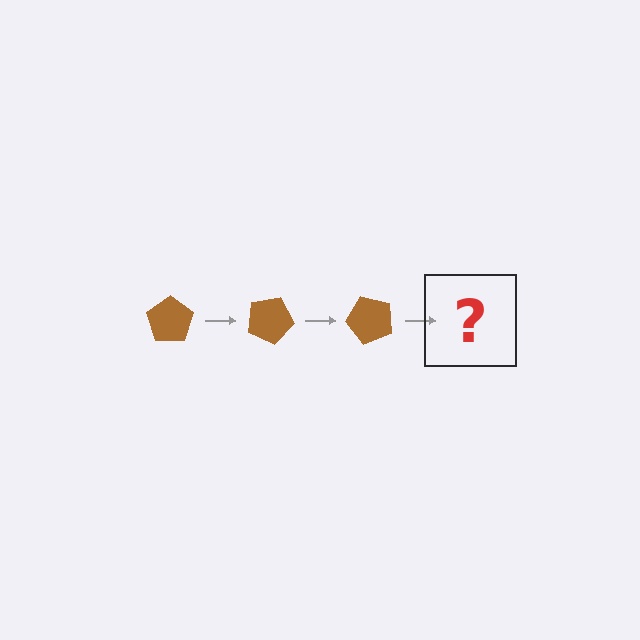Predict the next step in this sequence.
The next step is a brown pentagon rotated 75 degrees.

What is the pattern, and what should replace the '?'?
The pattern is that the pentagon rotates 25 degrees each step. The '?' should be a brown pentagon rotated 75 degrees.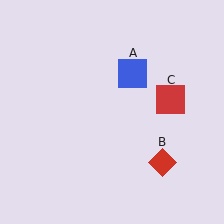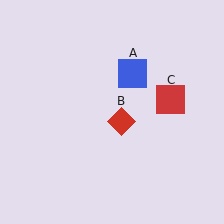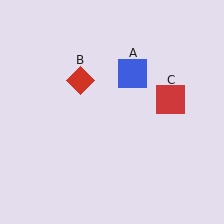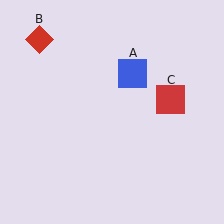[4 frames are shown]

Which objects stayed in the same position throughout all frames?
Blue square (object A) and red square (object C) remained stationary.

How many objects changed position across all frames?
1 object changed position: red diamond (object B).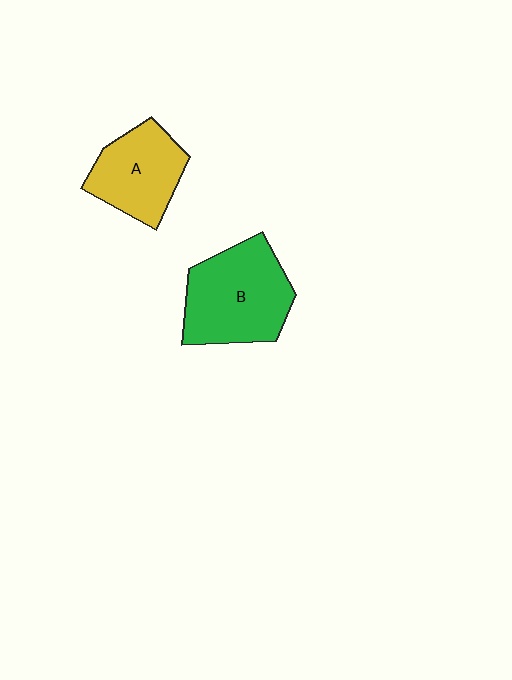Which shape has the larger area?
Shape B (green).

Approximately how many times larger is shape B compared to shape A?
Approximately 1.3 times.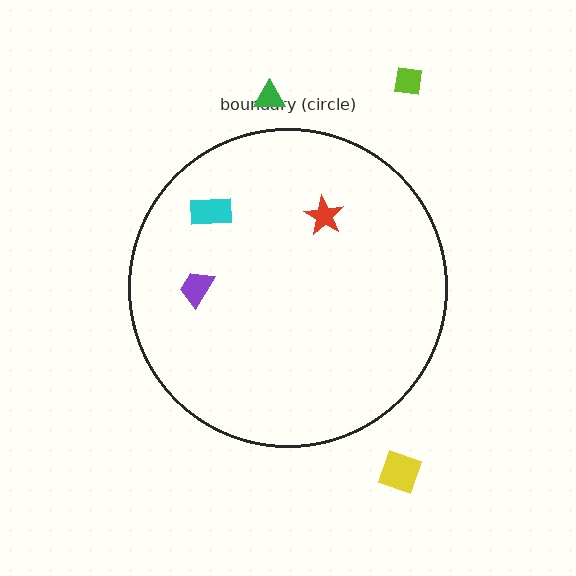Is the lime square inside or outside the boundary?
Outside.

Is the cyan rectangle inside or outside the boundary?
Inside.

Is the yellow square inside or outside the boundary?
Outside.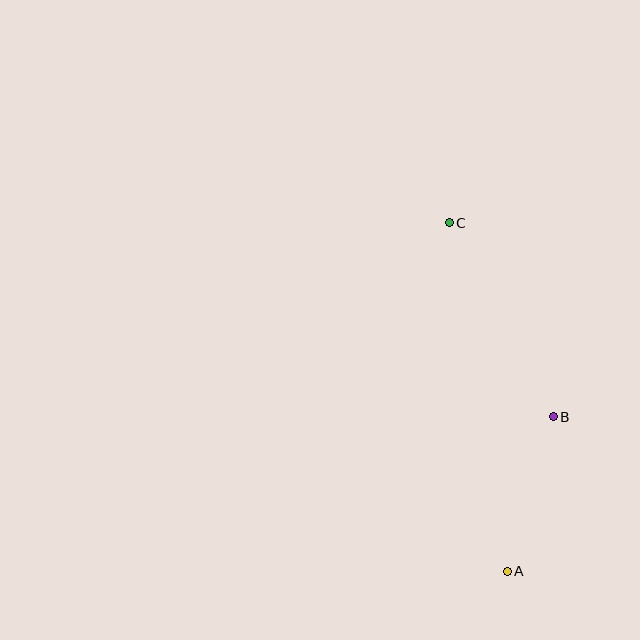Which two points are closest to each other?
Points A and B are closest to each other.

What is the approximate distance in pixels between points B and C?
The distance between B and C is approximately 220 pixels.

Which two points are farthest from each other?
Points A and C are farthest from each other.